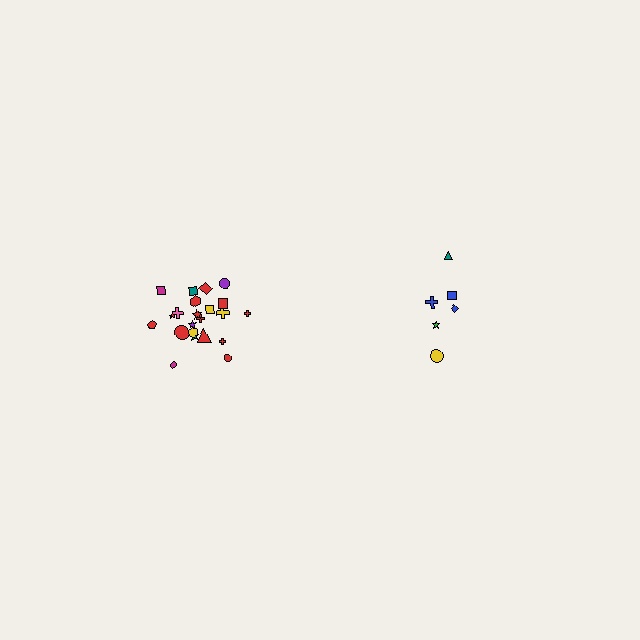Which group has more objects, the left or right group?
The left group.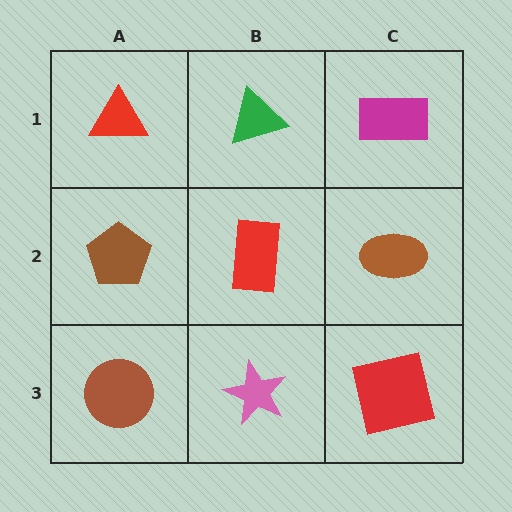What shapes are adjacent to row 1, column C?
A brown ellipse (row 2, column C), a green triangle (row 1, column B).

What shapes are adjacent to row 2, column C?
A magenta rectangle (row 1, column C), a red square (row 3, column C), a red rectangle (row 2, column B).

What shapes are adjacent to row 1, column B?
A red rectangle (row 2, column B), a red triangle (row 1, column A), a magenta rectangle (row 1, column C).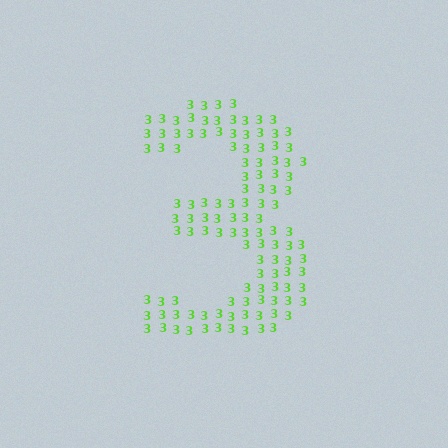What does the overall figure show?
The overall figure shows the digit 3.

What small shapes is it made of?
It is made of small digit 3's.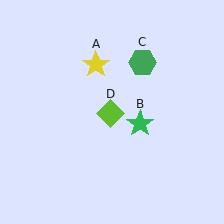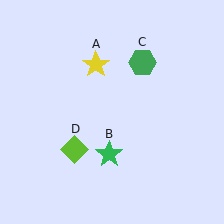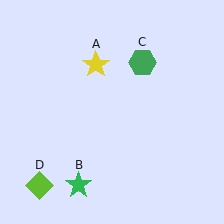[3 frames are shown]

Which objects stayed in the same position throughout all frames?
Yellow star (object A) and green hexagon (object C) remained stationary.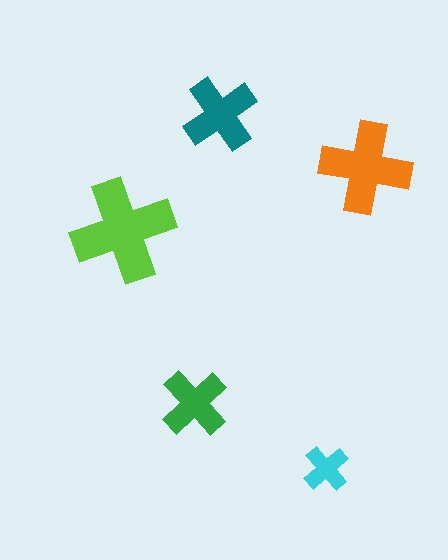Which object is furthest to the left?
The lime cross is leftmost.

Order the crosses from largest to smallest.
the lime one, the orange one, the teal one, the green one, the cyan one.